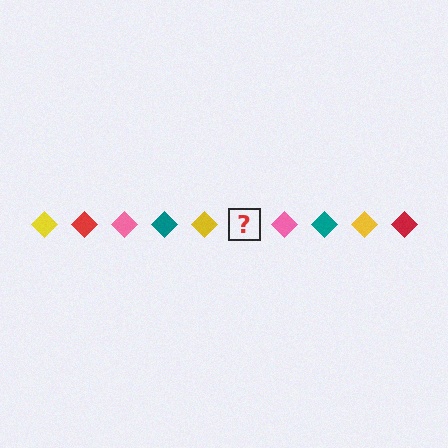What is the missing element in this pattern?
The missing element is a red diamond.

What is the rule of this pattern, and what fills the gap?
The rule is that the pattern cycles through yellow, red, pink, teal diamonds. The gap should be filled with a red diamond.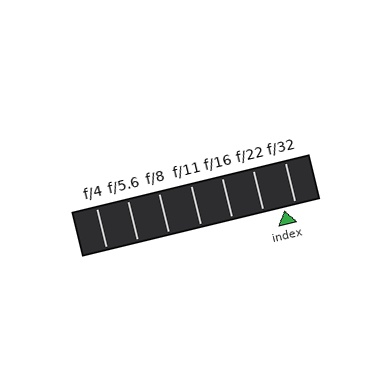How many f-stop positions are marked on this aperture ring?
There are 7 f-stop positions marked.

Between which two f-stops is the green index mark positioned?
The index mark is between f/22 and f/32.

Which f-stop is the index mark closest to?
The index mark is closest to f/32.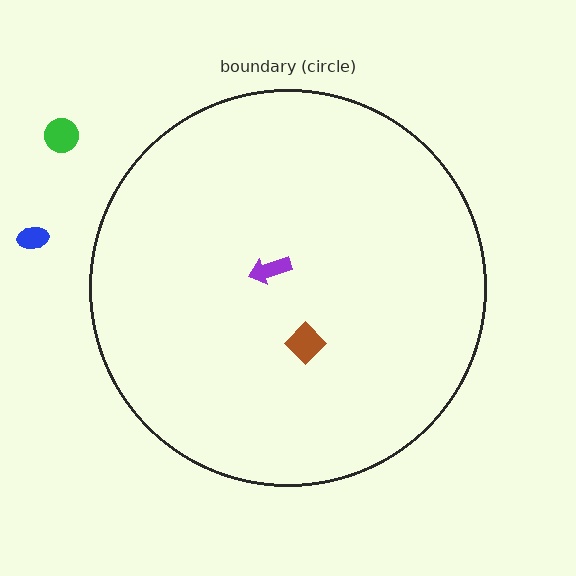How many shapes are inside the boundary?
2 inside, 2 outside.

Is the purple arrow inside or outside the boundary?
Inside.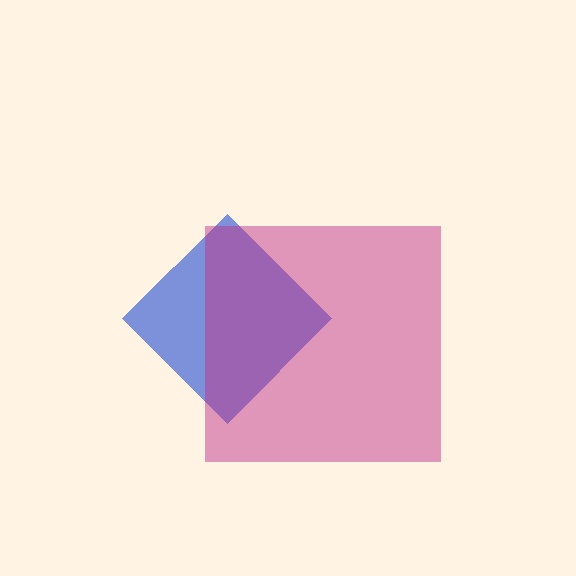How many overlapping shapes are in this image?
There are 2 overlapping shapes in the image.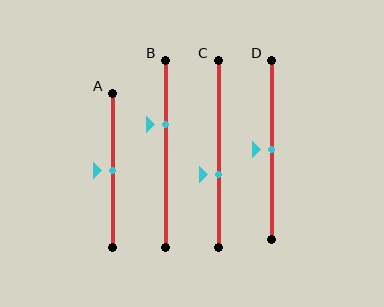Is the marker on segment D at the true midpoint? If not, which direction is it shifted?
Yes, the marker on segment D is at the true midpoint.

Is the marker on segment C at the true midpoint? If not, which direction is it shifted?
No, the marker on segment C is shifted downward by about 11% of the segment length.